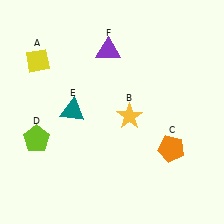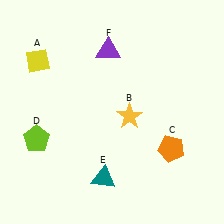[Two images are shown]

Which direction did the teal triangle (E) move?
The teal triangle (E) moved down.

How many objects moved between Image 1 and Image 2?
1 object moved between the two images.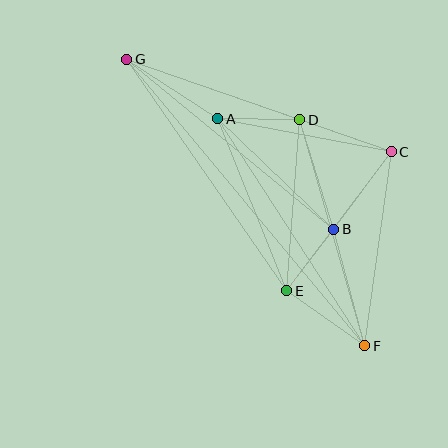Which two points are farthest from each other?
Points F and G are farthest from each other.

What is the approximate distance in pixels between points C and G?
The distance between C and G is approximately 280 pixels.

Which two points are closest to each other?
Points B and E are closest to each other.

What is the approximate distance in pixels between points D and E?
The distance between D and E is approximately 171 pixels.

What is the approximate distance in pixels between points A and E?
The distance between A and E is approximately 186 pixels.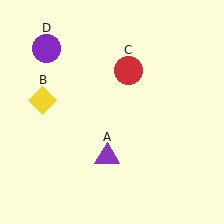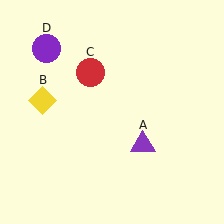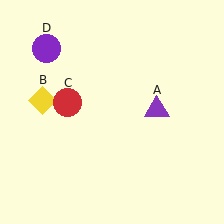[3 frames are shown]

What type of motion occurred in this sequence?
The purple triangle (object A), red circle (object C) rotated counterclockwise around the center of the scene.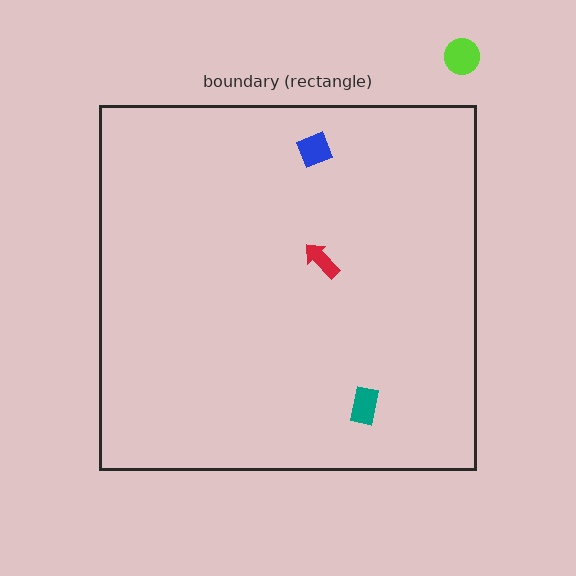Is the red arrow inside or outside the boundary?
Inside.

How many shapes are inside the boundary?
3 inside, 1 outside.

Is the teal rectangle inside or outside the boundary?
Inside.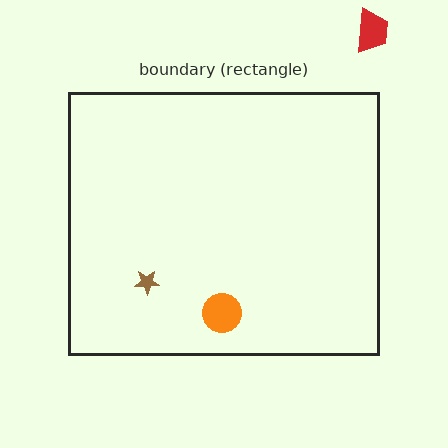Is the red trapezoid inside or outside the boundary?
Outside.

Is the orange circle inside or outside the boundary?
Inside.